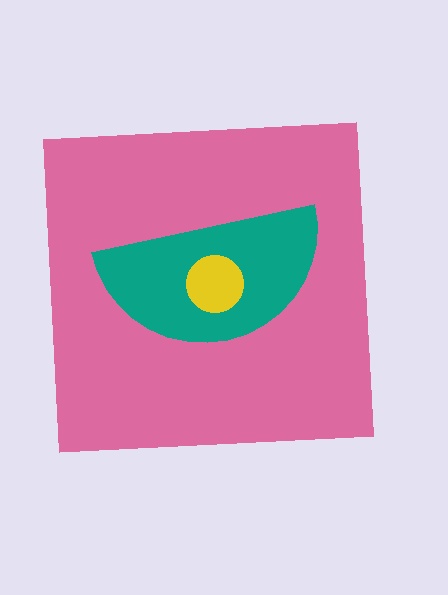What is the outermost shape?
The pink square.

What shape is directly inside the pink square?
The teal semicircle.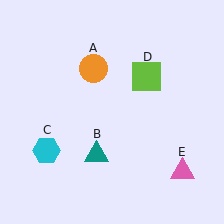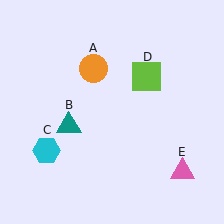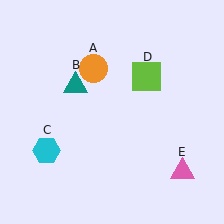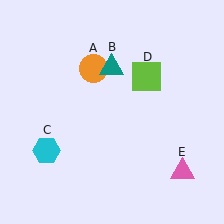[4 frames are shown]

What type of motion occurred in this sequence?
The teal triangle (object B) rotated clockwise around the center of the scene.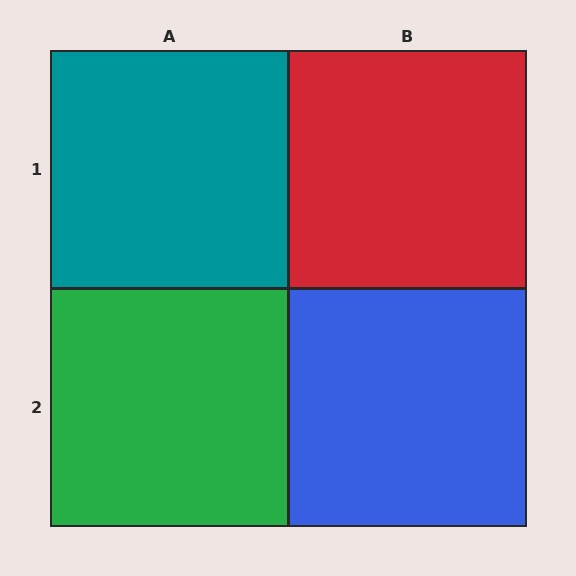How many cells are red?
1 cell is red.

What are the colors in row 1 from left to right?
Teal, red.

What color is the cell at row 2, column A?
Green.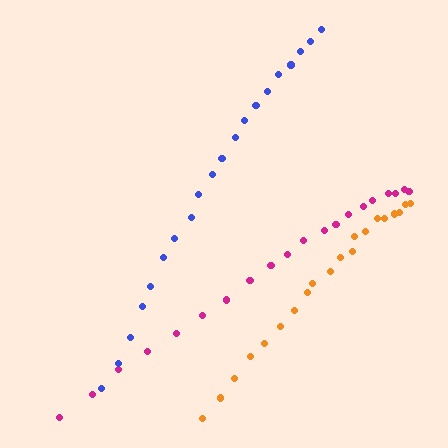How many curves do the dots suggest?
There are 3 distinct paths.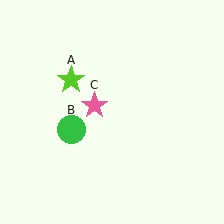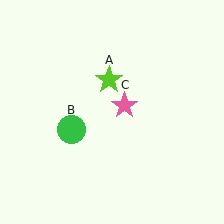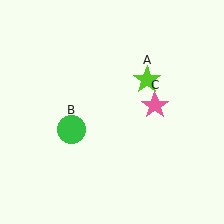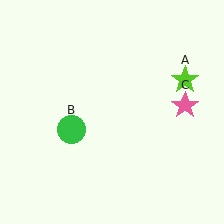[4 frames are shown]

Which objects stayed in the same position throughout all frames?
Green circle (object B) remained stationary.